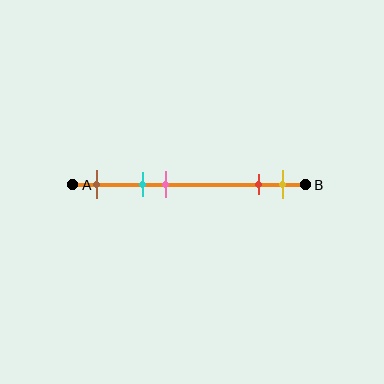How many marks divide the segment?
There are 5 marks dividing the segment.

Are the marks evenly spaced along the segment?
No, the marks are not evenly spaced.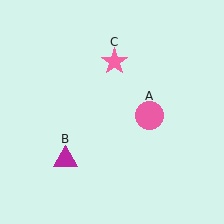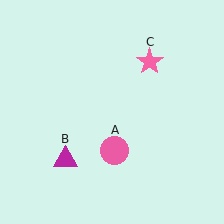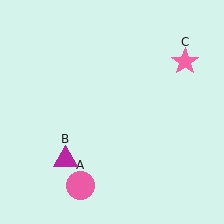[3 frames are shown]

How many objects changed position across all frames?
2 objects changed position: pink circle (object A), pink star (object C).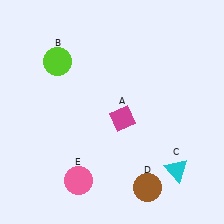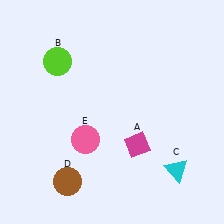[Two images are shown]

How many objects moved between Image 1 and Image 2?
3 objects moved between the two images.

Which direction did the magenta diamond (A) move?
The magenta diamond (A) moved down.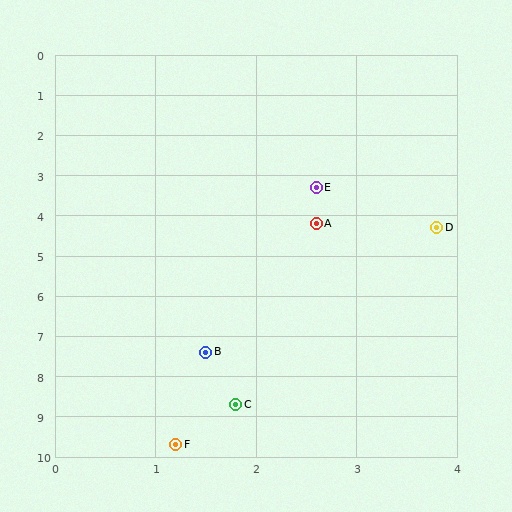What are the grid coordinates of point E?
Point E is at approximately (2.6, 3.3).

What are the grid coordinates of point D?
Point D is at approximately (3.8, 4.3).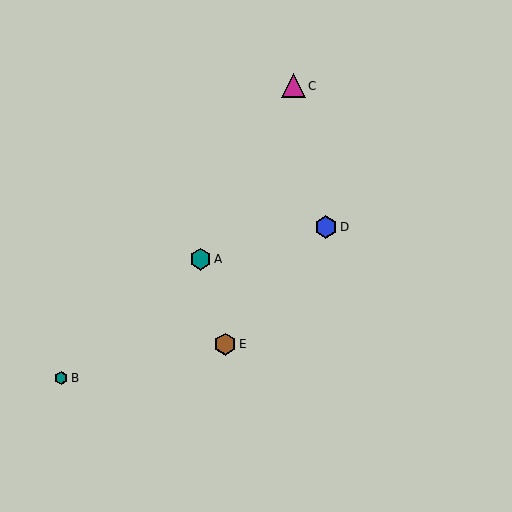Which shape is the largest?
The magenta triangle (labeled C) is the largest.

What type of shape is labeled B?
Shape B is a teal hexagon.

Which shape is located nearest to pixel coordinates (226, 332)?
The brown hexagon (labeled E) at (225, 344) is nearest to that location.